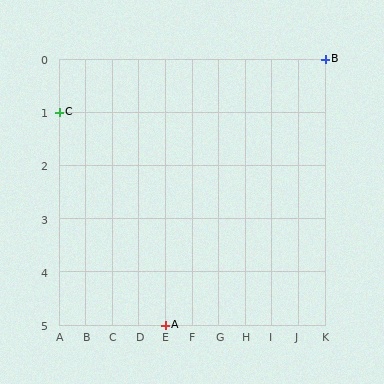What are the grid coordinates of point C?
Point C is at grid coordinates (A, 1).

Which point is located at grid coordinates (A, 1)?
Point C is at (A, 1).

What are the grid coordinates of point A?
Point A is at grid coordinates (E, 5).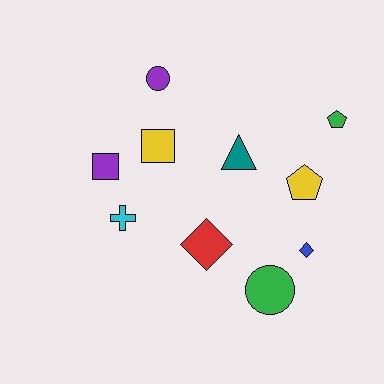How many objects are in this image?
There are 10 objects.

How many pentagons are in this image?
There are 2 pentagons.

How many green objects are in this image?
There are 2 green objects.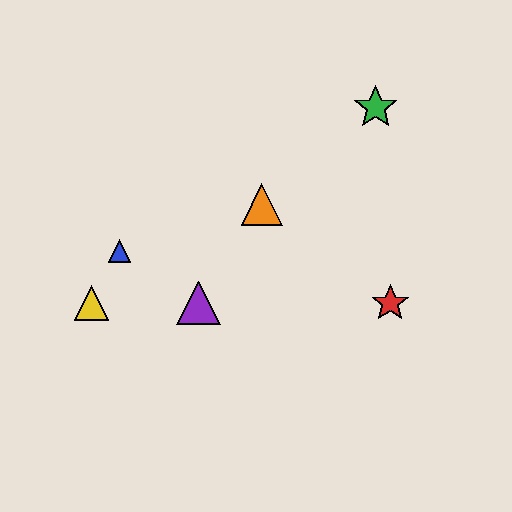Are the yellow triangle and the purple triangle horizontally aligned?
Yes, both are at y≈303.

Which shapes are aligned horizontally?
The red star, the yellow triangle, the purple triangle are aligned horizontally.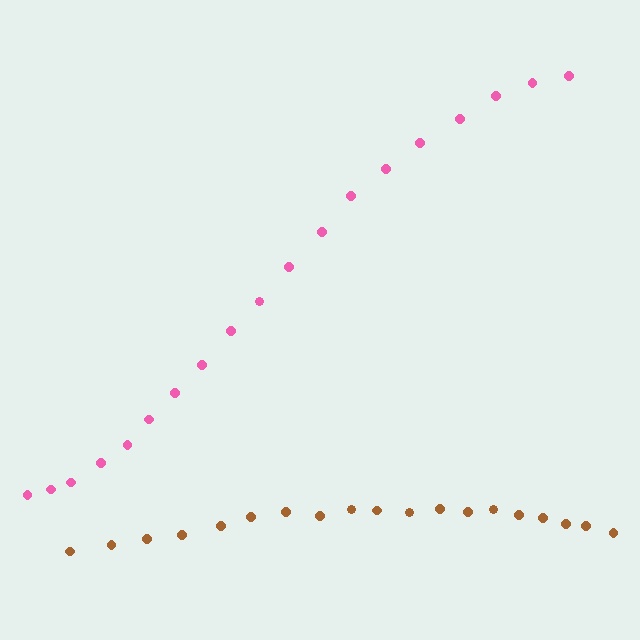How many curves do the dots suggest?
There are 2 distinct paths.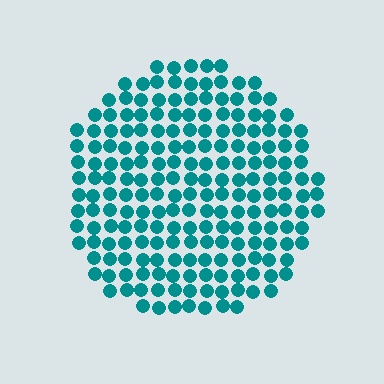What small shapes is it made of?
It is made of small circles.